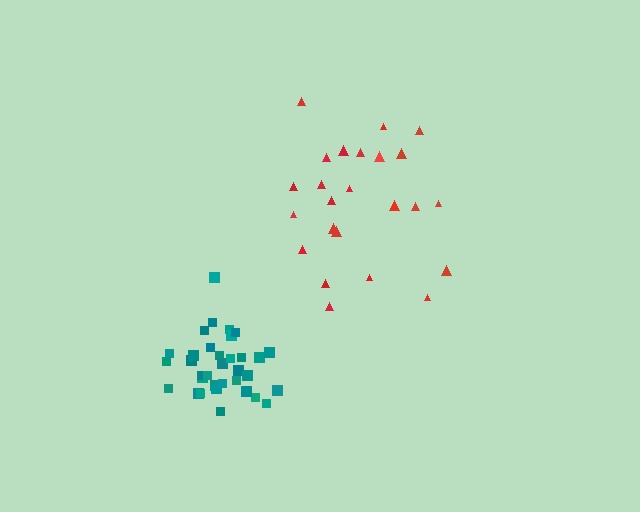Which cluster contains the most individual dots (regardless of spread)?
Teal (34).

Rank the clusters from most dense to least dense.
teal, red.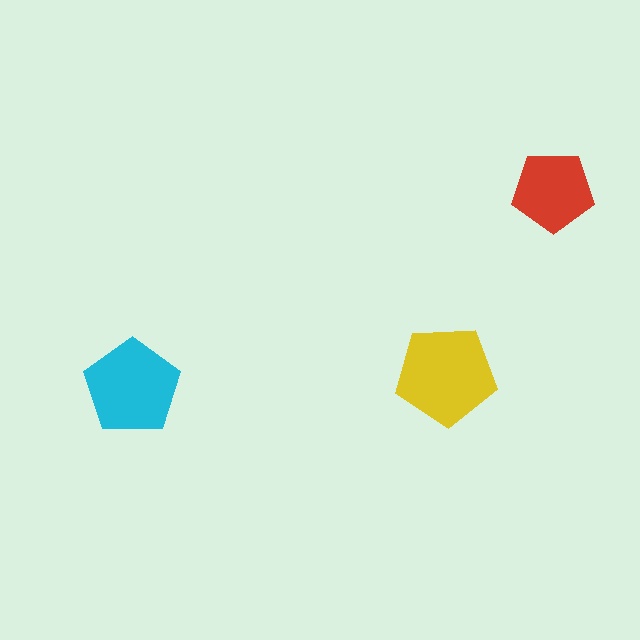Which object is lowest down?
The cyan pentagon is bottommost.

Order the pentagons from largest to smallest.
the yellow one, the cyan one, the red one.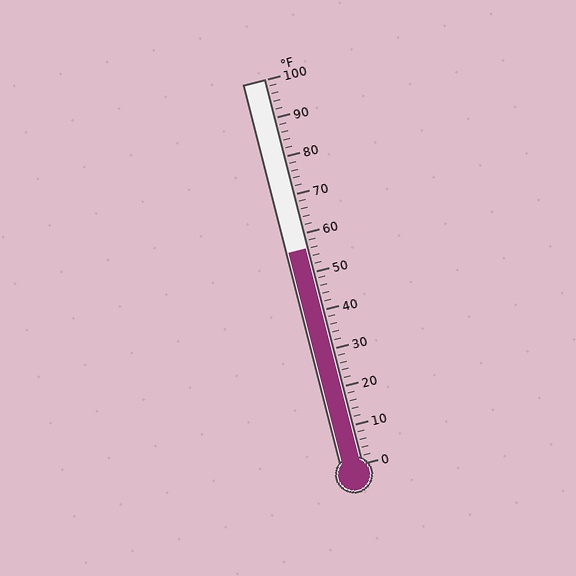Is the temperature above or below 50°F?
The temperature is above 50°F.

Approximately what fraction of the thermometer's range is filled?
The thermometer is filled to approximately 55% of its range.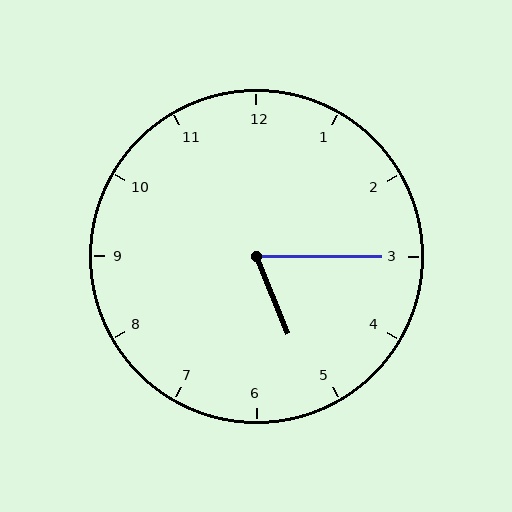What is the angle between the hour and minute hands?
Approximately 68 degrees.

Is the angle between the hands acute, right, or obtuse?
It is acute.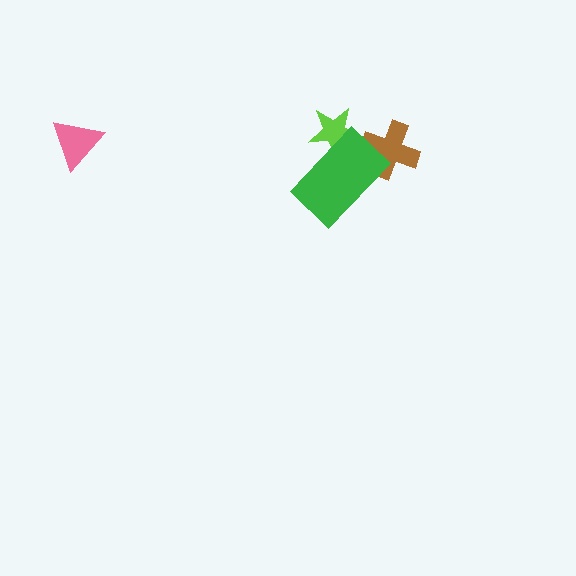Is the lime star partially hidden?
Yes, it is partially covered by another shape.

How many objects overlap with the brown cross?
1 object overlaps with the brown cross.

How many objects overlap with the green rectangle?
2 objects overlap with the green rectangle.